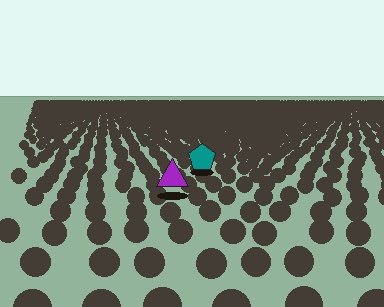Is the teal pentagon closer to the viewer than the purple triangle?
No. The purple triangle is closer — you can tell from the texture gradient: the ground texture is coarser near it.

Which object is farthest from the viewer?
The teal pentagon is farthest from the viewer. It appears smaller and the ground texture around it is denser.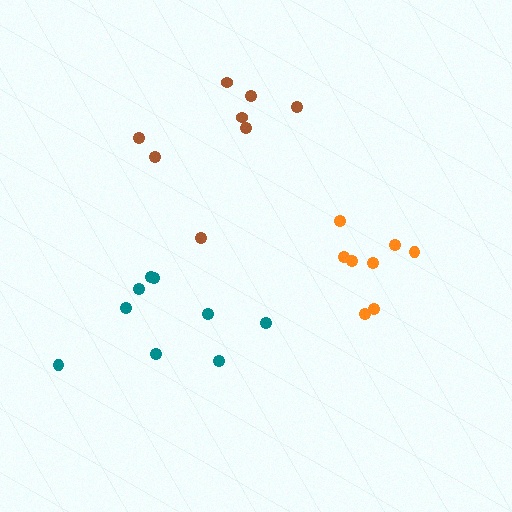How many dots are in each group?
Group 1: 9 dots, Group 2: 8 dots, Group 3: 8 dots (25 total).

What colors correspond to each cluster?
The clusters are colored: teal, orange, brown.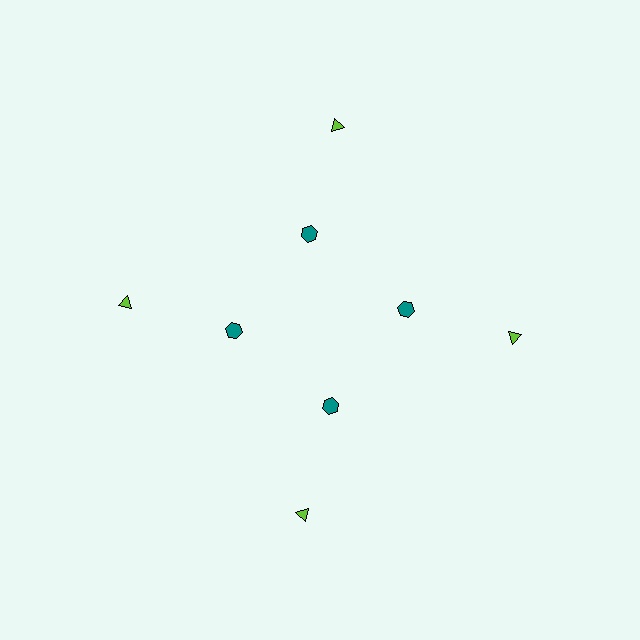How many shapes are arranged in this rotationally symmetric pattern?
There are 8 shapes, arranged in 4 groups of 2.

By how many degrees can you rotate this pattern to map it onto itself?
The pattern maps onto itself every 90 degrees of rotation.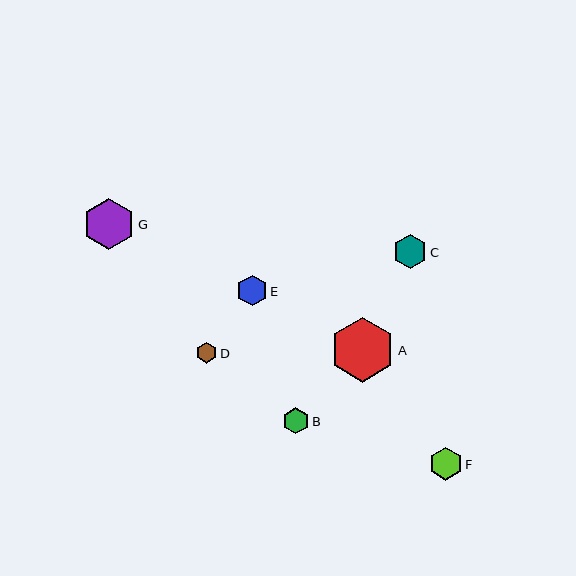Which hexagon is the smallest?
Hexagon D is the smallest with a size of approximately 21 pixels.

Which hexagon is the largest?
Hexagon A is the largest with a size of approximately 65 pixels.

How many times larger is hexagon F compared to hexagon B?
Hexagon F is approximately 1.3 times the size of hexagon B.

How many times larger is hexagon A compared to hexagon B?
Hexagon A is approximately 2.5 times the size of hexagon B.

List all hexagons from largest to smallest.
From largest to smallest: A, G, C, F, E, B, D.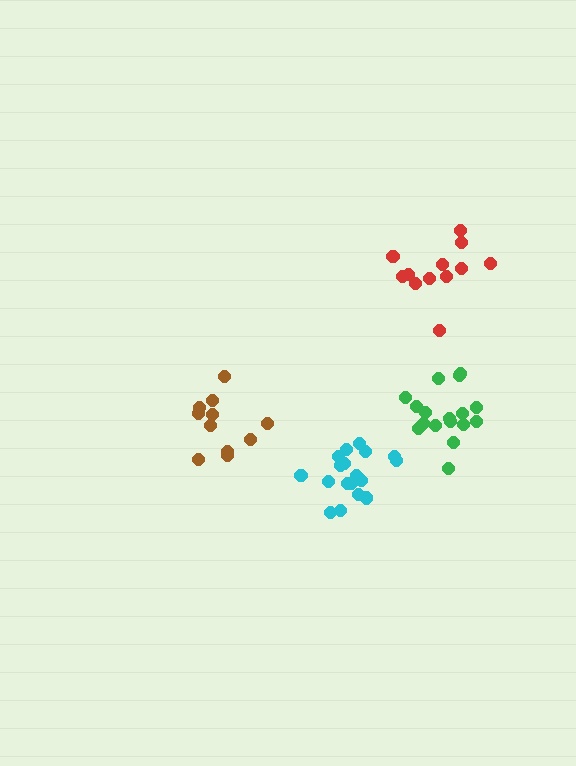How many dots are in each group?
Group 1: 12 dots, Group 2: 18 dots, Group 3: 12 dots, Group 4: 17 dots (59 total).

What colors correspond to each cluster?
The clusters are colored: brown, cyan, red, green.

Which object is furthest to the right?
The green cluster is rightmost.